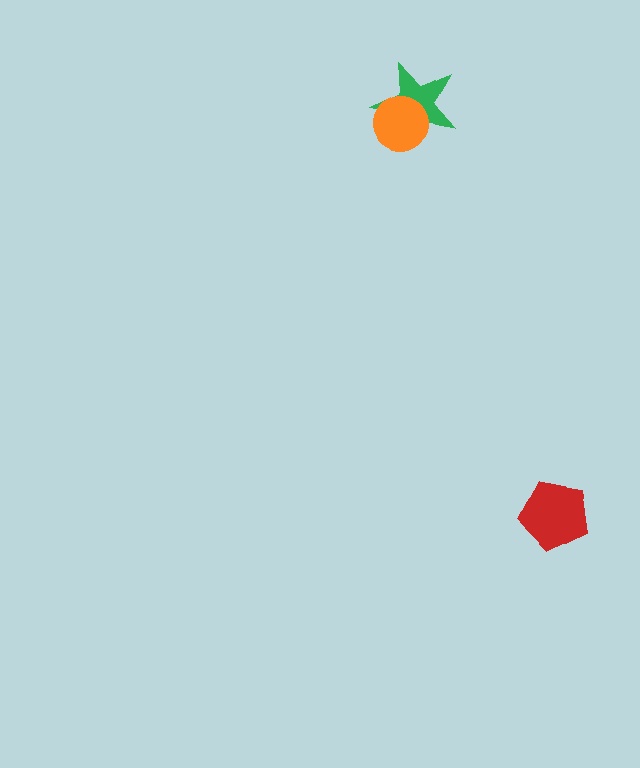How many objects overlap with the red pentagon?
0 objects overlap with the red pentagon.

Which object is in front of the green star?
The orange circle is in front of the green star.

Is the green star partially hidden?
Yes, it is partially covered by another shape.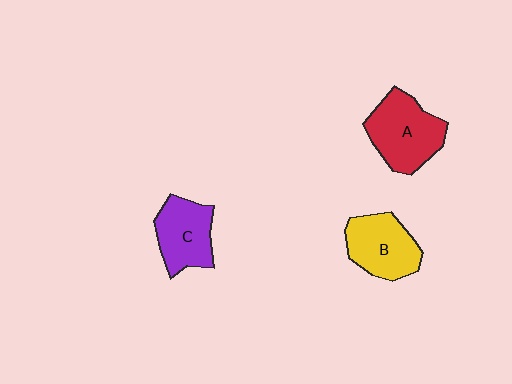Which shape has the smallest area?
Shape C (purple).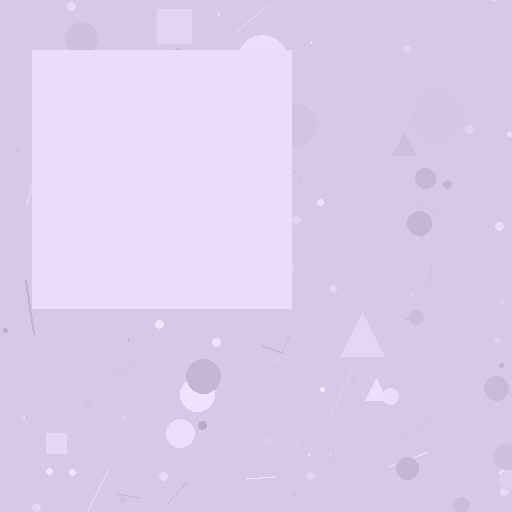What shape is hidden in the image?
A square is hidden in the image.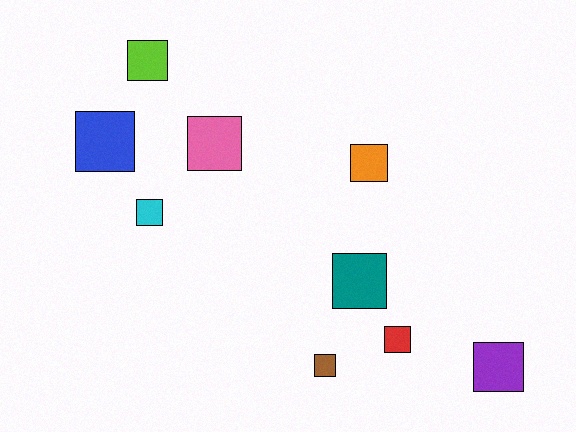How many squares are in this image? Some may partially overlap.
There are 9 squares.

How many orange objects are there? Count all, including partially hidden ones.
There is 1 orange object.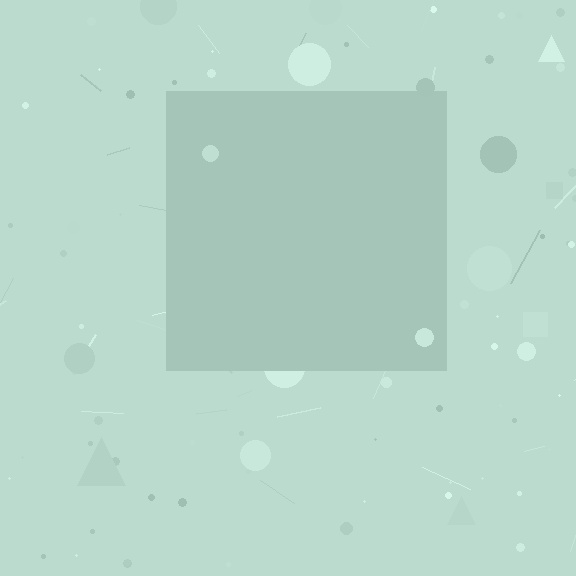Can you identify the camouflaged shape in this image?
The camouflaged shape is a square.